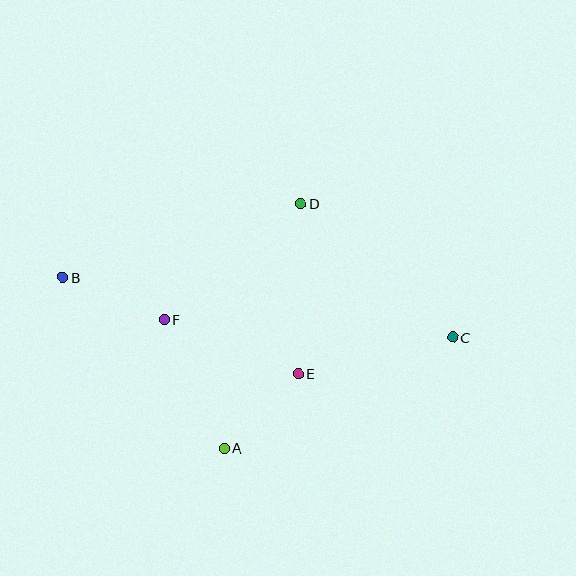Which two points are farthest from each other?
Points B and C are farthest from each other.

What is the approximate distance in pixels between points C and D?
The distance between C and D is approximately 203 pixels.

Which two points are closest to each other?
Points A and E are closest to each other.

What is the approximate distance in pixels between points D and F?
The distance between D and F is approximately 180 pixels.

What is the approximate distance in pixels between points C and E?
The distance between C and E is approximately 158 pixels.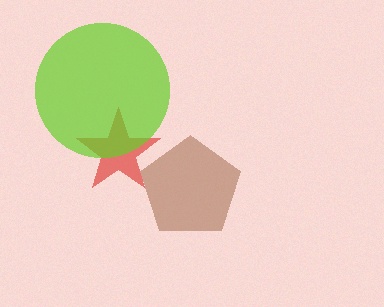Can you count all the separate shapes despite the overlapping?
Yes, there are 3 separate shapes.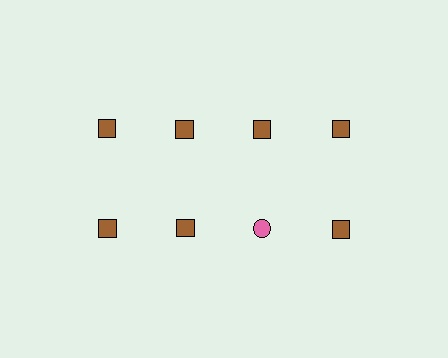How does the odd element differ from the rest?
It differs in both color (pink instead of brown) and shape (circle instead of square).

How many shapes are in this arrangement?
There are 8 shapes arranged in a grid pattern.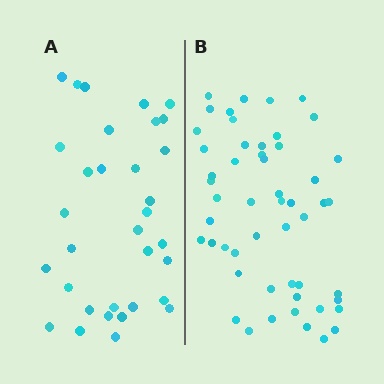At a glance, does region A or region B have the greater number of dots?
Region B (the right region) has more dots.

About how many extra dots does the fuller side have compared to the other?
Region B has approximately 20 more dots than region A.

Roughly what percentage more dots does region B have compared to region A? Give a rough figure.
About 60% more.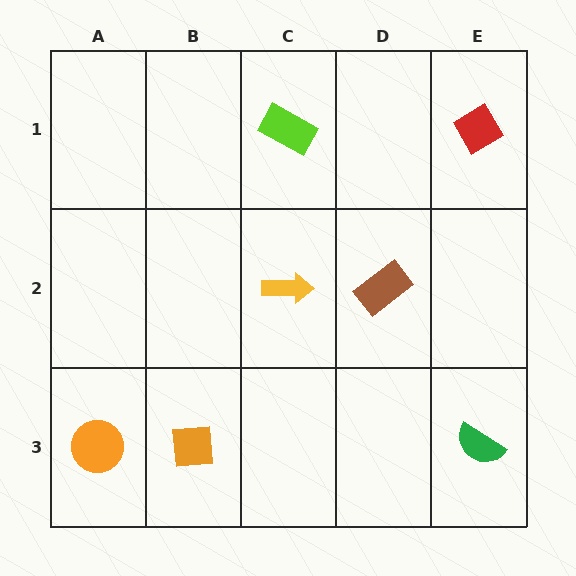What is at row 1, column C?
A lime rectangle.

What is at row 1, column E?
A red diamond.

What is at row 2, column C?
A yellow arrow.